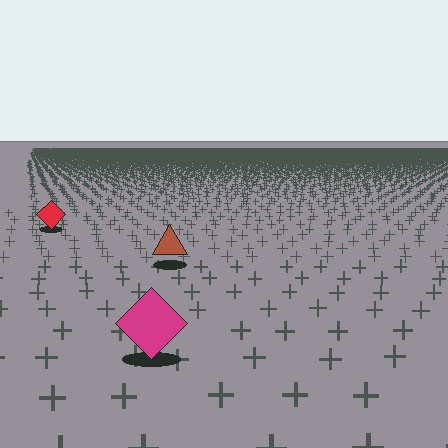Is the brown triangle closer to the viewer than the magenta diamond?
No. The magenta diamond is closer — you can tell from the texture gradient: the ground texture is coarser near it.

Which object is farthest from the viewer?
The red diamond is farthest from the viewer. It appears smaller and the ground texture around it is denser.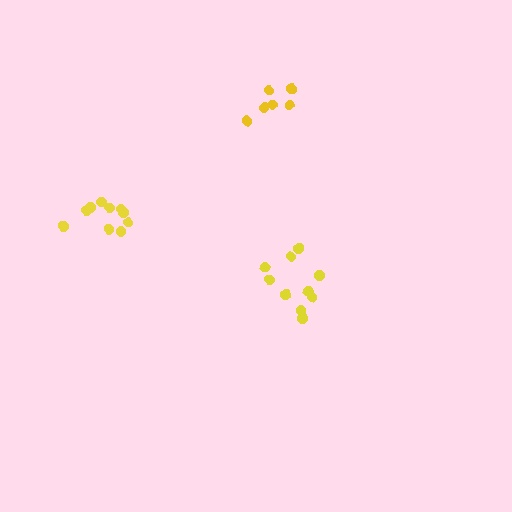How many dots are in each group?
Group 1: 10 dots, Group 2: 10 dots, Group 3: 6 dots (26 total).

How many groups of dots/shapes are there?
There are 3 groups.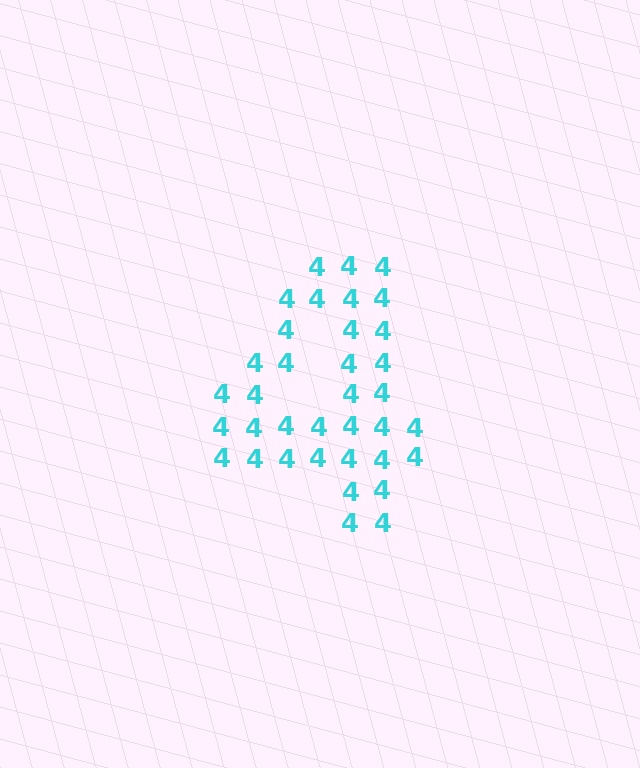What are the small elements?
The small elements are digit 4's.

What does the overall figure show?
The overall figure shows the digit 4.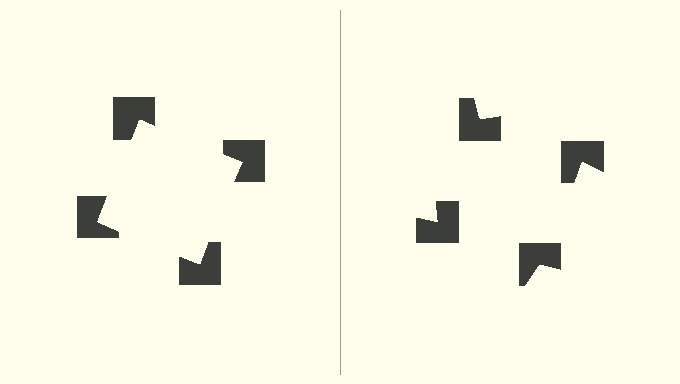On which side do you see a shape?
An illusory square appears on the left side. On the right side the wedge cuts are rotated, so no coherent shape forms.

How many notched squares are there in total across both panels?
8 — 4 on each side.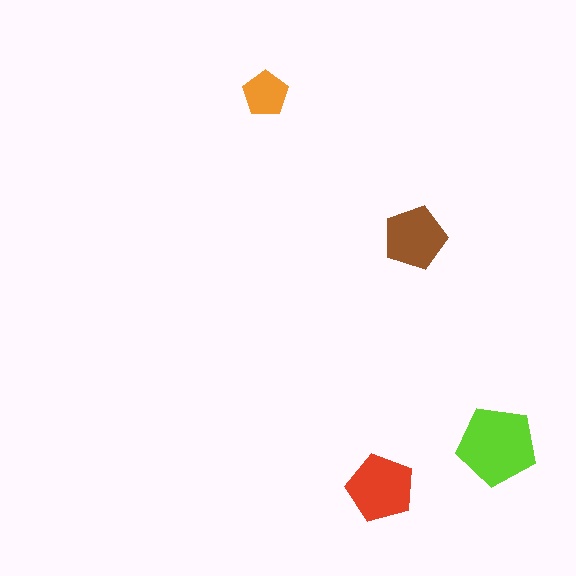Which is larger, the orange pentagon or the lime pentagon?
The lime one.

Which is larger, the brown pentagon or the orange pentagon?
The brown one.